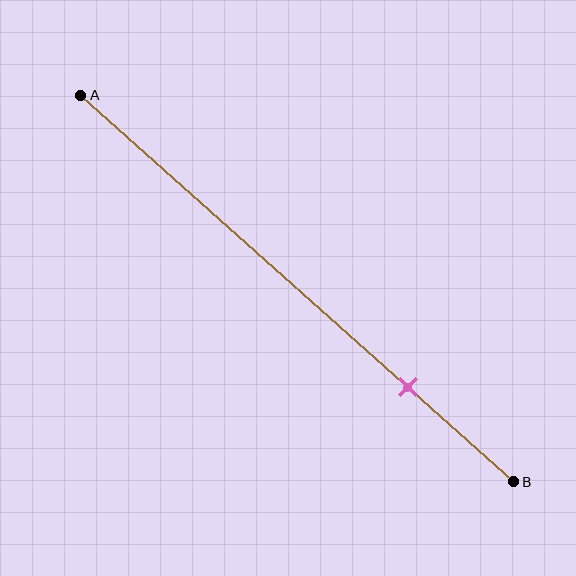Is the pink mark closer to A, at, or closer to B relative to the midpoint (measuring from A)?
The pink mark is closer to point B than the midpoint of segment AB.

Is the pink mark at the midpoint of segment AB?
No, the mark is at about 75% from A, not at the 50% midpoint.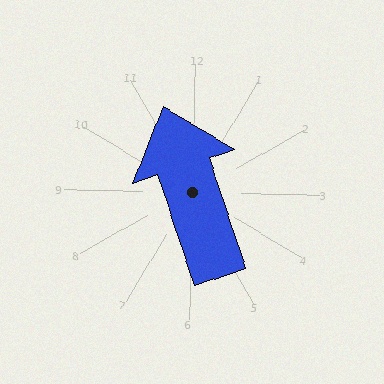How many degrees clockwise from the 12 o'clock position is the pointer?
Approximately 340 degrees.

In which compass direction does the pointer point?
North.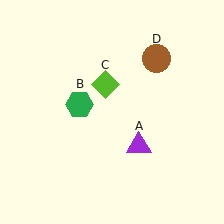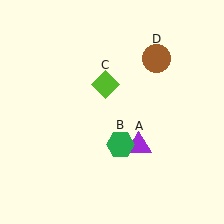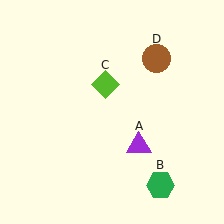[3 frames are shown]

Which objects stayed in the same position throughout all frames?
Purple triangle (object A) and lime diamond (object C) and brown circle (object D) remained stationary.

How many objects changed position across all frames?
1 object changed position: green hexagon (object B).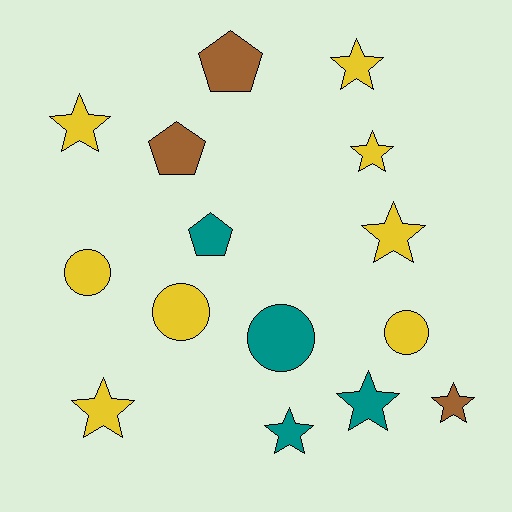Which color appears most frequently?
Yellow, with 8 objects.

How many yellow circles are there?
There are 3 yellow circles.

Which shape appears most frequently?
Star, with 8 objects.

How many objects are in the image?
There are 15 objects.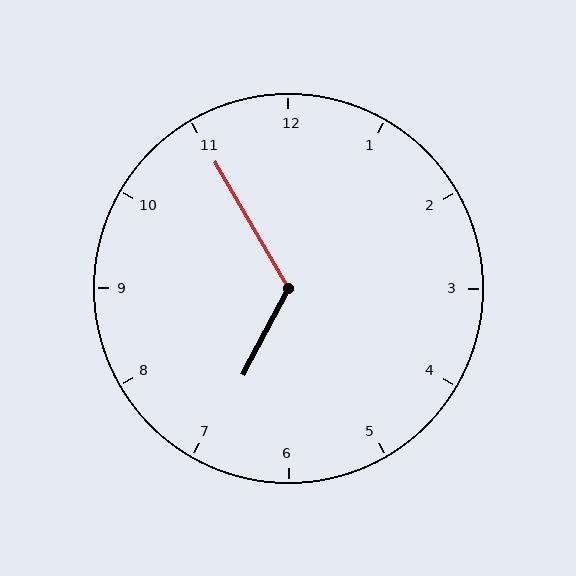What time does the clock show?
6:55.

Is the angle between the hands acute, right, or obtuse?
It is obtuse.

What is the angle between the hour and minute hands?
Approximately 122 degrees.